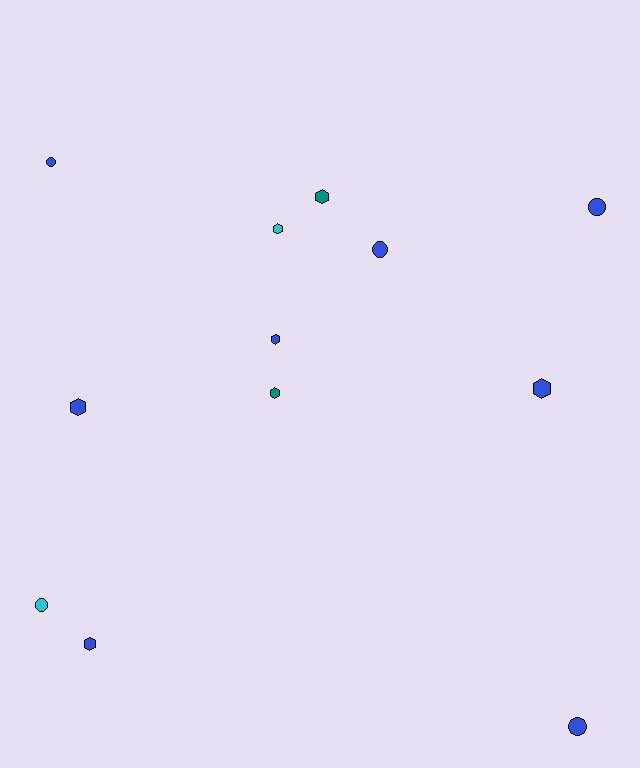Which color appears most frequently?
Blue, with 8 objects.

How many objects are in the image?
There are 12 objects.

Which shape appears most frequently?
Hexagon, with 7 objects.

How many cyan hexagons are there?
There is 1 cyan hexagon.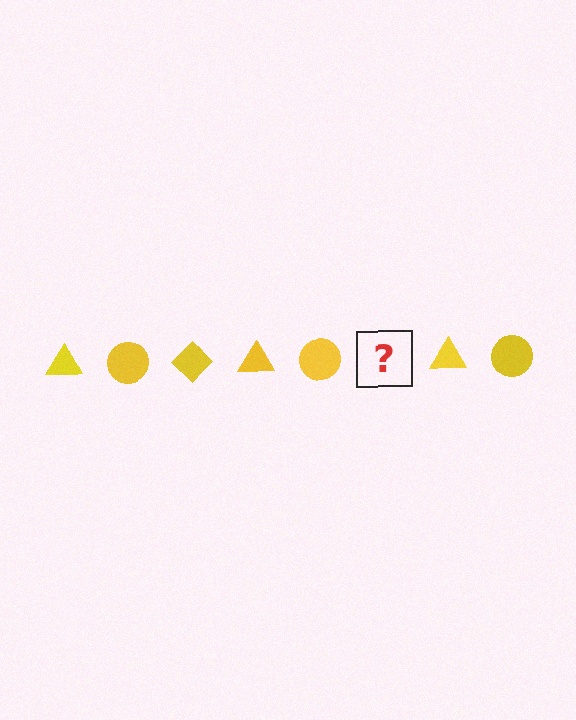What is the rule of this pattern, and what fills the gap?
The rule is that the pattern cycles through triangle, circle, diamond shapes in yellow. The gap should be filled with a yellow diamond.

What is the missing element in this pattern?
The missing element is a yellow diamond.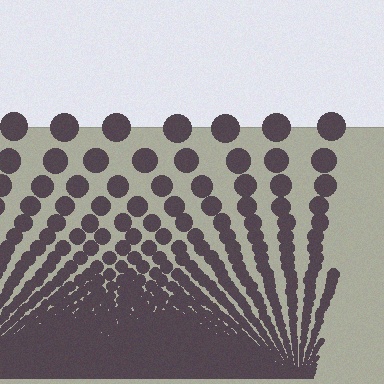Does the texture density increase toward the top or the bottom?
Density increases toward the bottom.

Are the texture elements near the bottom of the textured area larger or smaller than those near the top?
Smaller. The gradient is inverted — elements near the bottom are smaller and denser.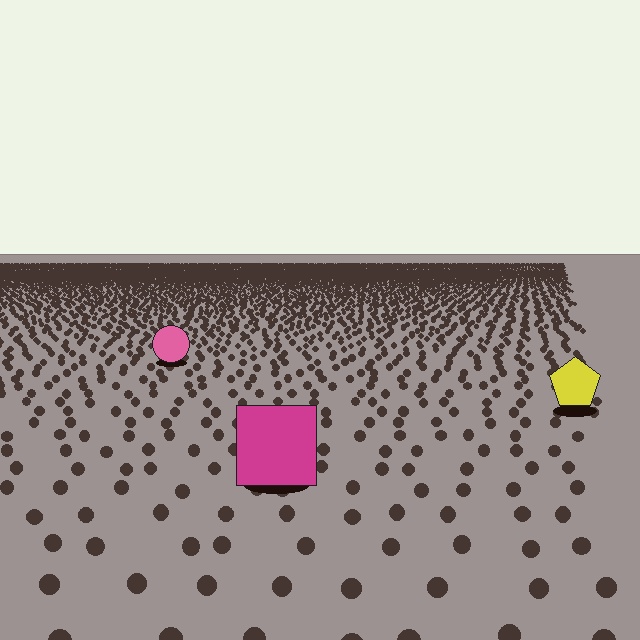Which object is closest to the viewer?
The magenta square is closest. The texture marks near it are larger and more spread out.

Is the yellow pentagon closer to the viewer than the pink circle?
Yes. The yellow pentagon is closer — you can tell from the texture gradient: the ground texture is coarser near it.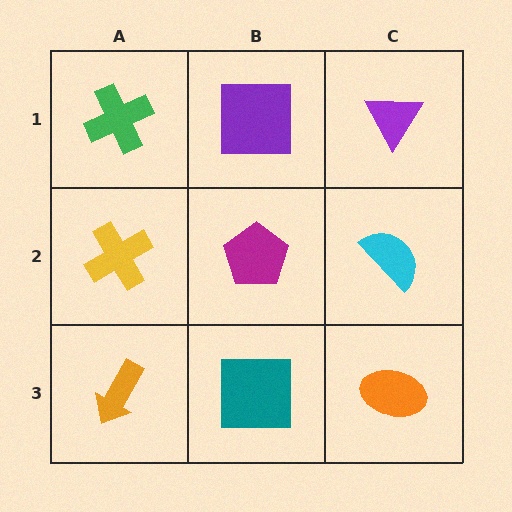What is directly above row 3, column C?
A cyan semicircle.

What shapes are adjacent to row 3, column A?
A yellow cross (row 2, column A), a teal square (row 3, column B).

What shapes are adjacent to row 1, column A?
A yellow cross (row 2, column A), a purple square (row 1, column B).